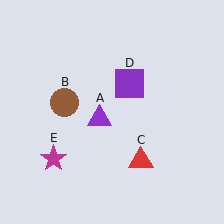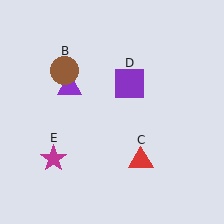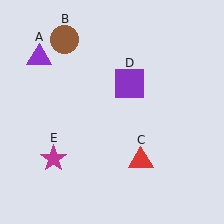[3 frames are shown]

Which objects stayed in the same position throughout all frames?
Red triangle (object C) and purple square (object D) and magenta star (object E) remained stationary.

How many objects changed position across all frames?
2 objects changed position: purple triangle (object A), brown circle (object B).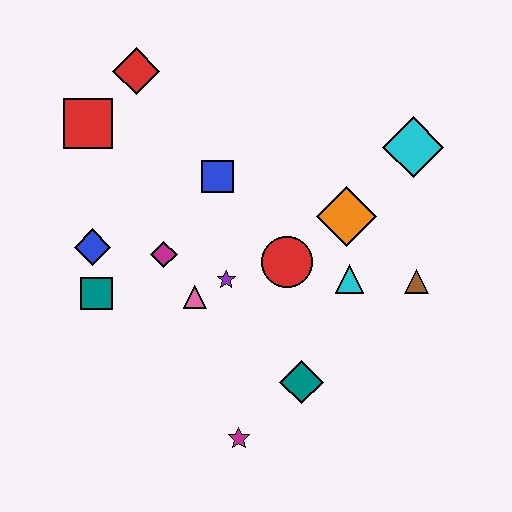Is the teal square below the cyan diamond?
Yes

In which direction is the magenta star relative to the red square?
The magenta star is below the red square.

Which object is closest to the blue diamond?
The teal square is closest to the blue diamond.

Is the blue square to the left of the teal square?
No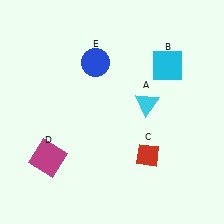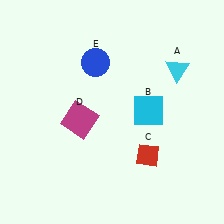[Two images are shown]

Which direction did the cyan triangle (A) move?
The cyan triangle (A) moved up.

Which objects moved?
The objects that moved are: the cyan triangle (A), the cyan square (B), the magenta square (D).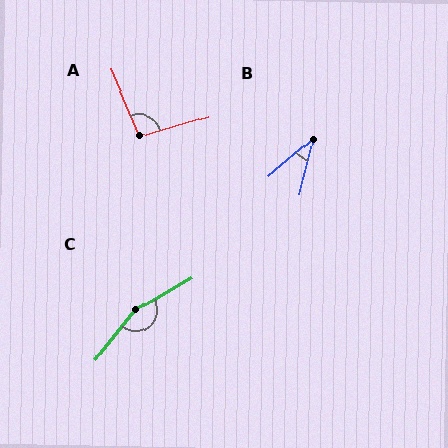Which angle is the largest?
C, at approximately 158 degrees.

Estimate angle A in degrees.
Approximately 97 degrees.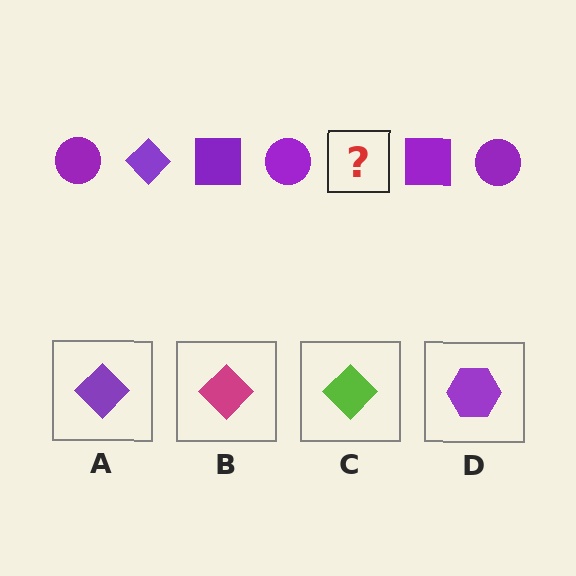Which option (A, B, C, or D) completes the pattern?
A.